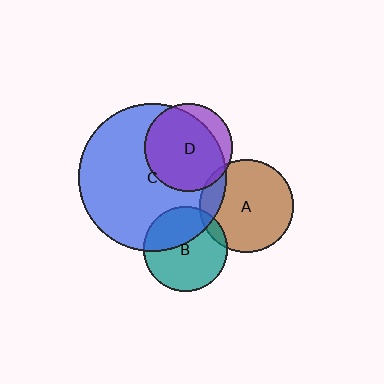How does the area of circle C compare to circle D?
Approximately 2.8 times.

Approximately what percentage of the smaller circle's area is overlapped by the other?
Approximately 5%.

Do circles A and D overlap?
Yes.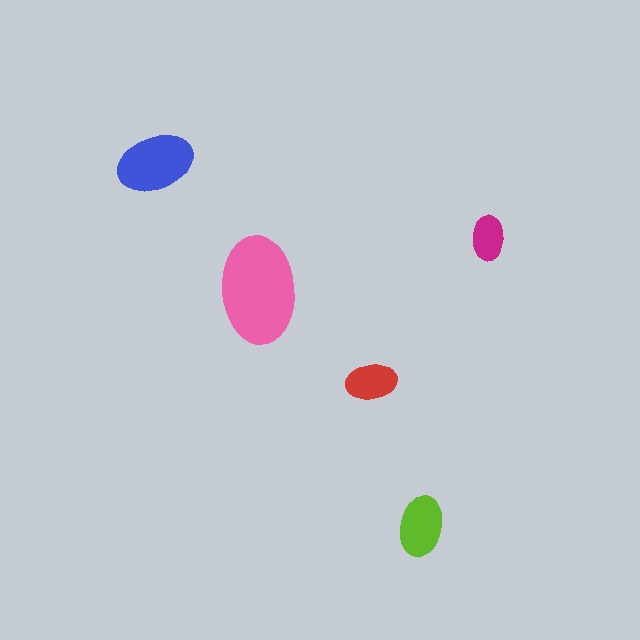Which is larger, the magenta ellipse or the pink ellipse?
The pink one.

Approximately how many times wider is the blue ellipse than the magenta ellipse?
About 1.5 times wider.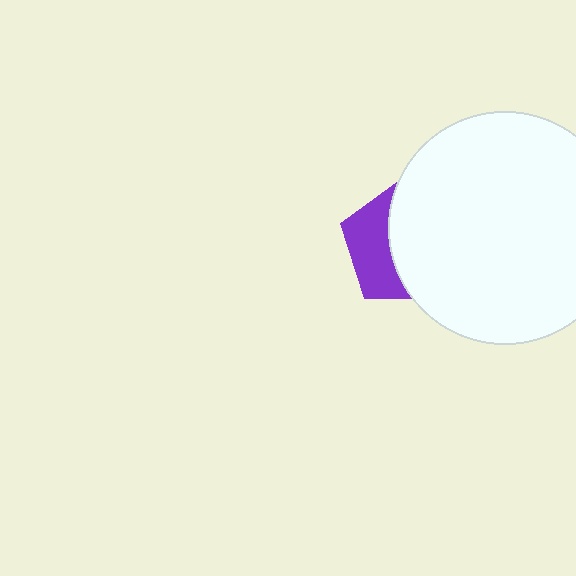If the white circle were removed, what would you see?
You would see the complete purple pentagon.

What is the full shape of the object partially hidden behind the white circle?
The partially hidden object is a purple pentagon.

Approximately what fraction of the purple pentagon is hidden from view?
Roughly 61% of the purple pentagon is hidden behind the white circle.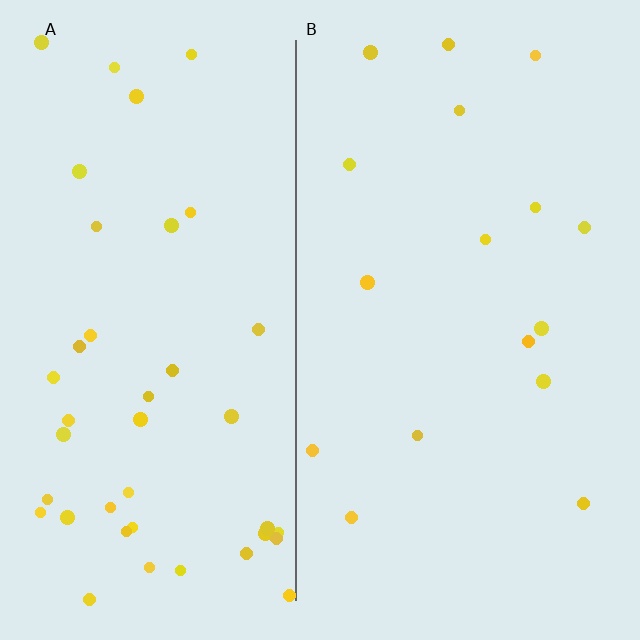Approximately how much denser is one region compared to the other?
Approximately 2.5× — region A over region B.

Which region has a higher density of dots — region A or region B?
A (the left).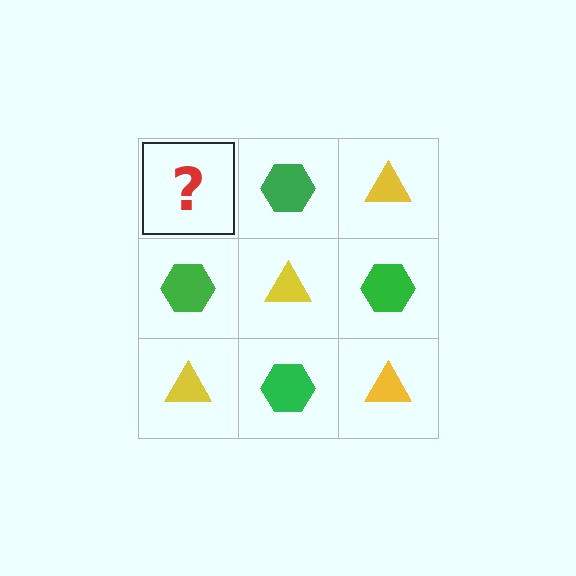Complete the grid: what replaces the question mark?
The question mark should be replaced with a yellow triangle.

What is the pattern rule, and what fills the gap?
The rule is that it alternates yellow triangle and green hexagon in a checkerboard pattern. The gap should be filled with a yellow triangle.